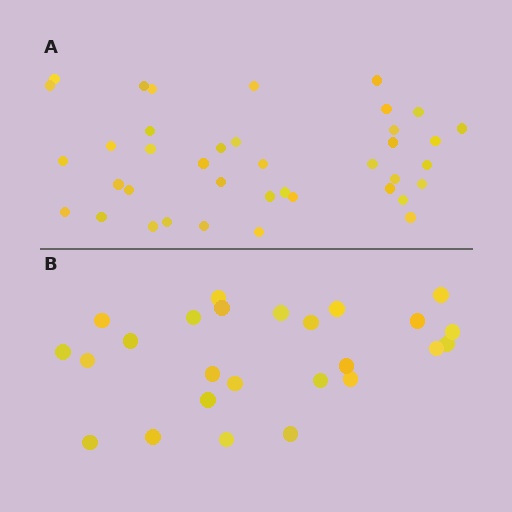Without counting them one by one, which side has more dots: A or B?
Region A (the top region) has more dots.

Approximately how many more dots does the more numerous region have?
Region A has approximately 15 more dots than region B.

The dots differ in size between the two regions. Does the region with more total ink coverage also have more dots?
No. Region B has more total ink coverage because its dots are larger, but region A actually contains more individual dots. Total area can be misleading — the number of items is what matters here.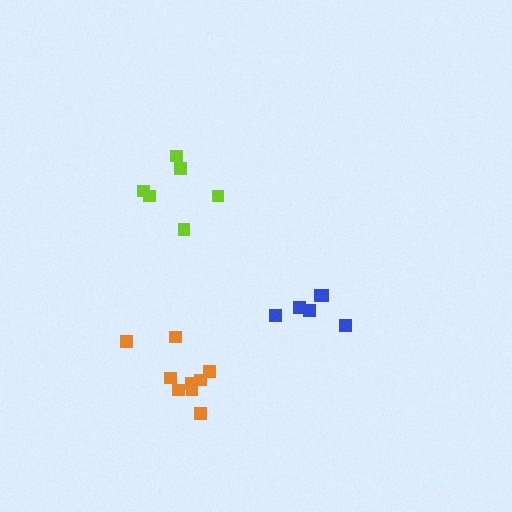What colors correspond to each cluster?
The clusters are colored: orange, lime, blue.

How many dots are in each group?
Group 1: 9 dots, Group 2: 6 dots, Group 3: 6 dots (21 total).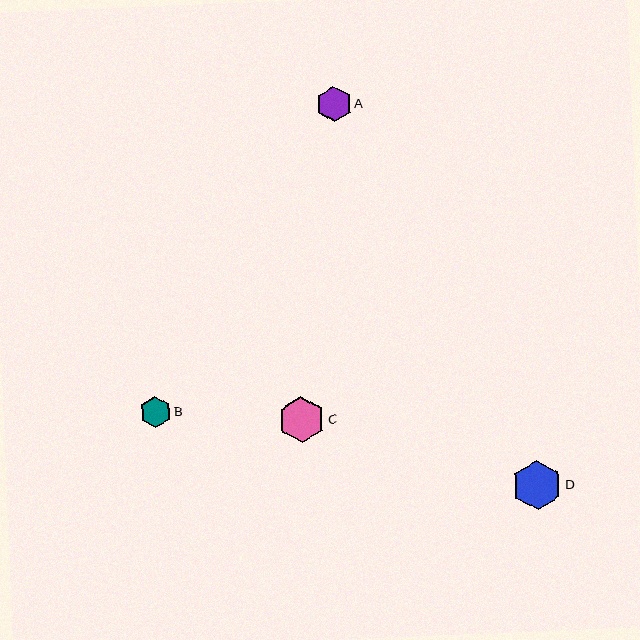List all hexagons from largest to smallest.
From largest to smallest: D, C, A, B.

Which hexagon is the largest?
Hexagon D is the largest with a size of approximately 49 pixels.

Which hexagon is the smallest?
Hexagon B is the smallest with a size of approximately 31 pixels.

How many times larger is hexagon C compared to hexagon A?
Hexagon C is approximately 1.3 times the size of hexagon A.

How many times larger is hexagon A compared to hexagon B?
Hexagon A is approximately 1.1 times the size of hexagon B.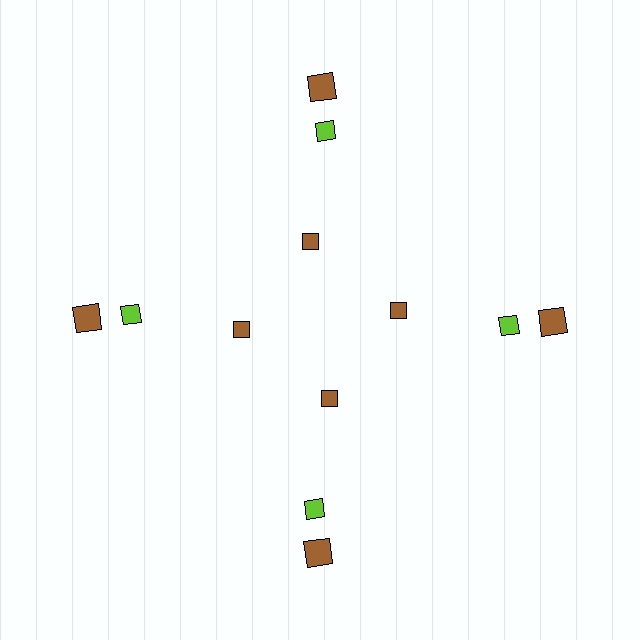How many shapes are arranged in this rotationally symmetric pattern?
There are 12 shapes, arranged in 4 groups of 3.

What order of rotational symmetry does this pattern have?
This pattern has 4-fold rotational symmetry.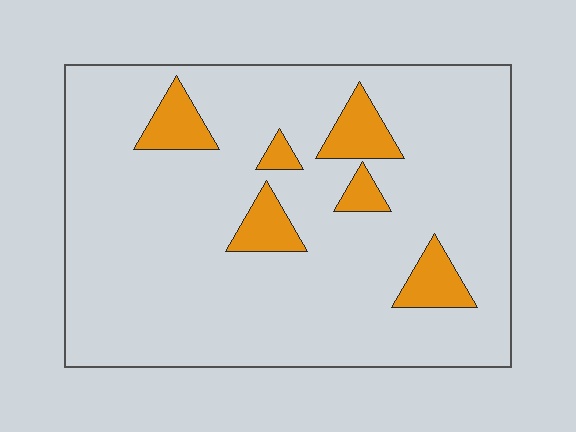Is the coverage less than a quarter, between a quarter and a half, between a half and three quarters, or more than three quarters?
Less than a quarter.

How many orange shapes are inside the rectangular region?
6.